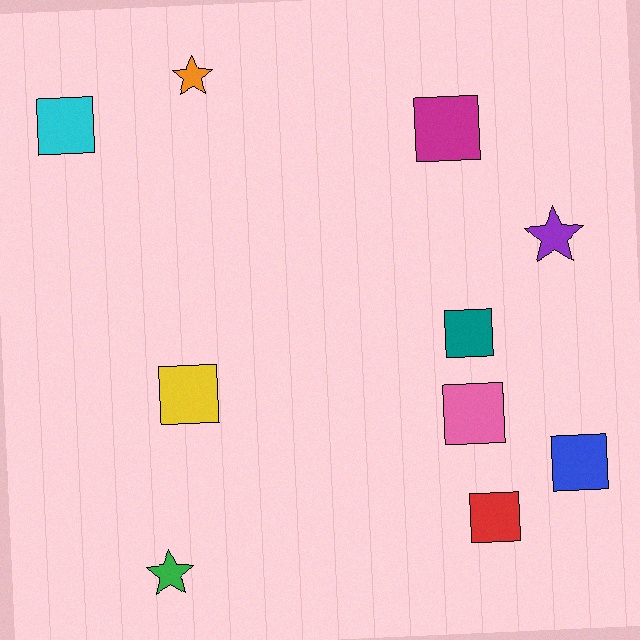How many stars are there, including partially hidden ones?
There are 3 stars.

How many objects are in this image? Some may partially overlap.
There are 10 objects.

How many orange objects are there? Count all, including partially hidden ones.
There is 1 orange object.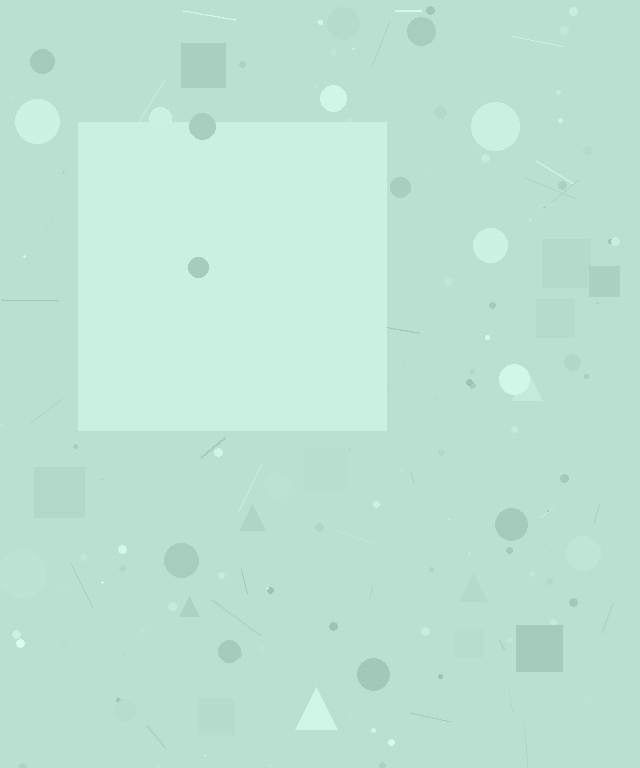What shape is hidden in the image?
A square is hidden in the image.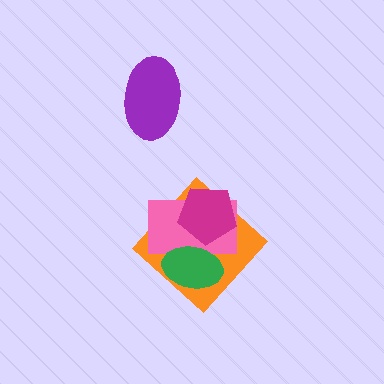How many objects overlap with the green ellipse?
3 objects overlap with the green ellipse.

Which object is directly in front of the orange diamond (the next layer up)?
The pink rectangle is directly in front of the orange diamond.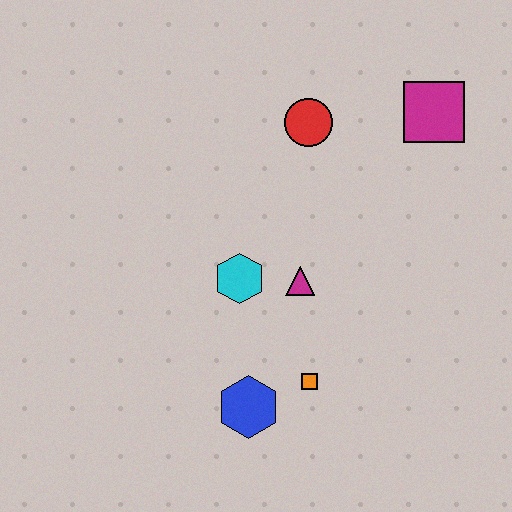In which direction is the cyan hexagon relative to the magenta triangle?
The cyan hexagon is to the left of the magenta triangle.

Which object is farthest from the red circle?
The blue hexagon is farthest from the red circle.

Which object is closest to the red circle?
The magenta square is closest to the red circle.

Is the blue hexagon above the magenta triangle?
No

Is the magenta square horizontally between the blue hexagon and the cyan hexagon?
No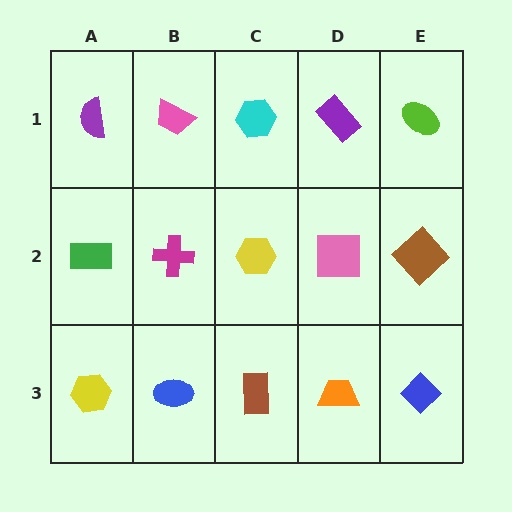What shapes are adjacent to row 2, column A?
A purple semicircle (row 1, column A), a yellow hexagon (row 3, column A), a magenta cross (row 2, column B).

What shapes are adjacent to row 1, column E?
A brown diamond (row 2, column E), a purple rectangle (row 1, column D).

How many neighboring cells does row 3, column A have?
2.